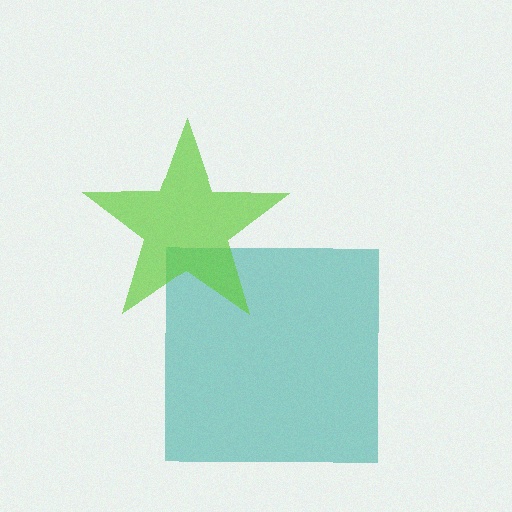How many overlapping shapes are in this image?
There are 2 overlapping shapes in the image.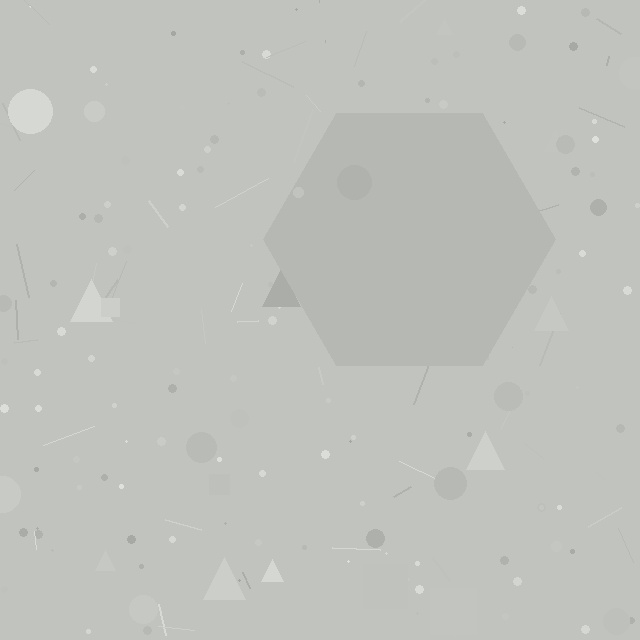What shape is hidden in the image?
A hexagon is hidden in the image.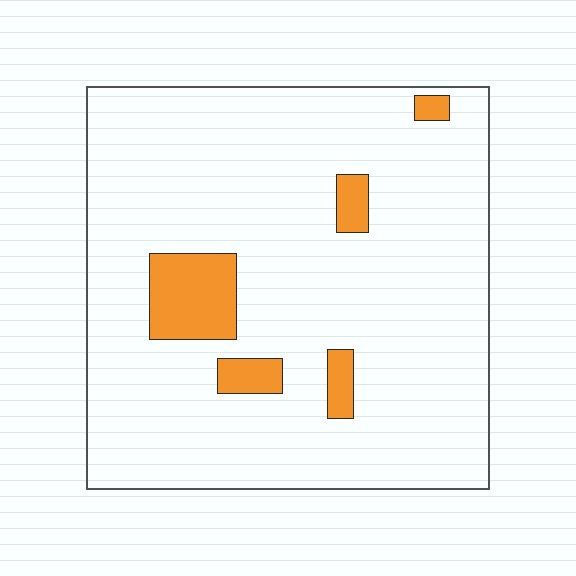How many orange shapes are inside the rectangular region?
5.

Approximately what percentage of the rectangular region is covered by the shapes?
Approximately 10%.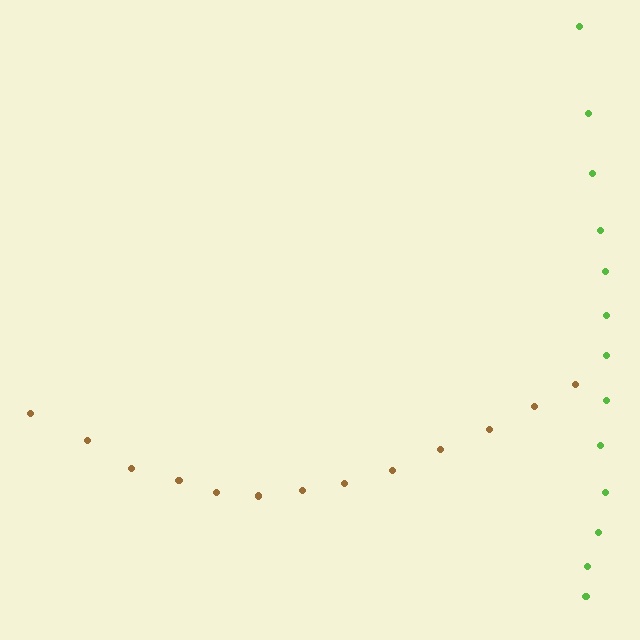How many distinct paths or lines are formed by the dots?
There are 2 distinct paths.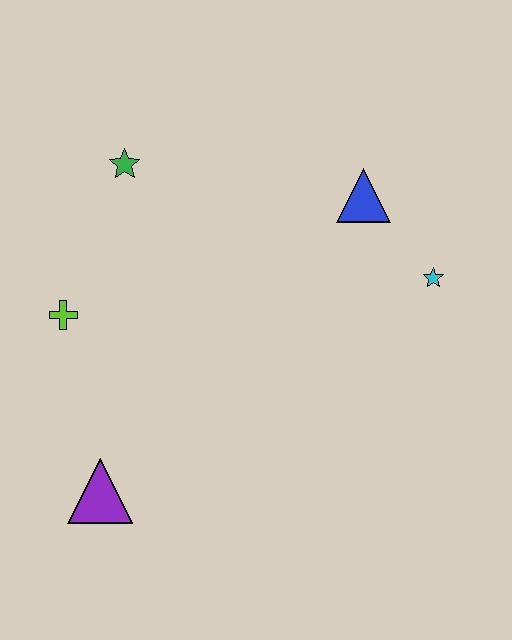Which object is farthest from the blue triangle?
The purple triangle is farthest from the blue triangle.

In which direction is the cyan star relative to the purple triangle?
The cyan star is to the right of the purple triangle.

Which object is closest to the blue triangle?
The cyan star is closest to the blue triangle.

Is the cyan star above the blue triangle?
No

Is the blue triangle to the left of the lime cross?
No